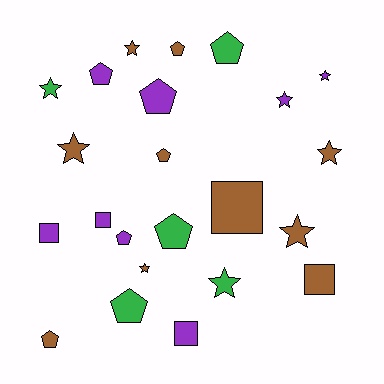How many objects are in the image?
There are 23 objects.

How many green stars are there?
There are 2 green stars.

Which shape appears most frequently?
Star, with 9 objects.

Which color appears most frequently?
Brown, with 10 objects.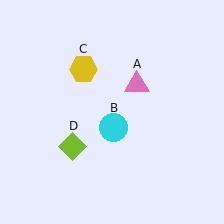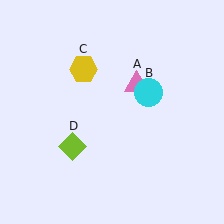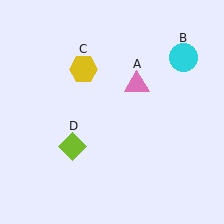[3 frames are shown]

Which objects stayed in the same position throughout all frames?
Pink triangle (object A) and yellow hexagon (object C) and lime diamond (object D) remained stationary.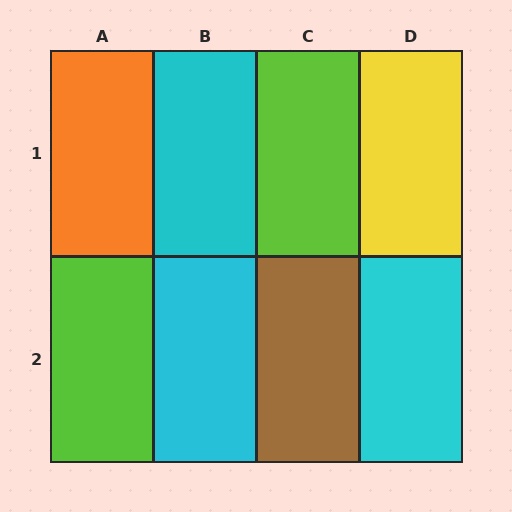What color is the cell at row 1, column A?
Orange.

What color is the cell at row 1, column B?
Cyan.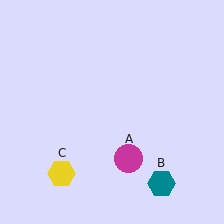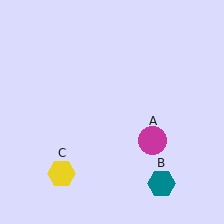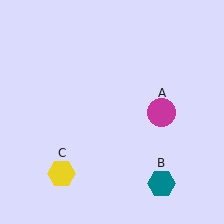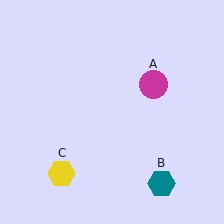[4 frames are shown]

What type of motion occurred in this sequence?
The magenta circle (object A) rotated counterclockwise around the center of the scene.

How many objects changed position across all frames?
1 object changed position: magenta circle (object A).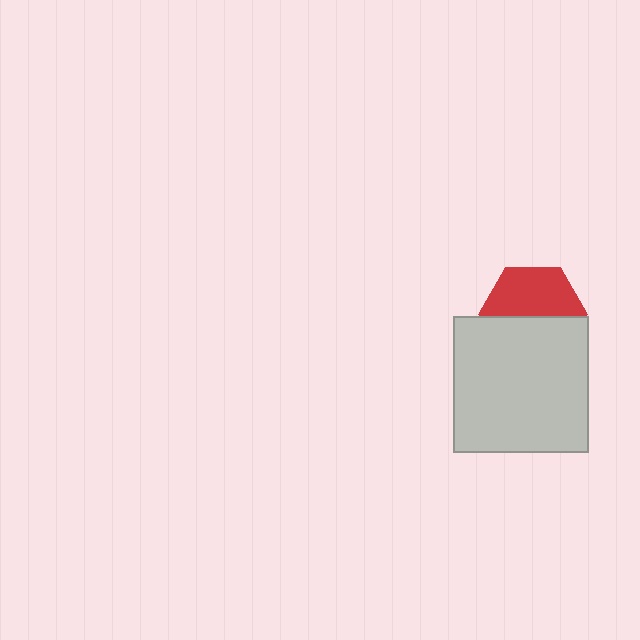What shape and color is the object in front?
The object in front is a light gray square.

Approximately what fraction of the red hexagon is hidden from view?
Roughly 49% of the red hexagon is hidden behind the light gray square.